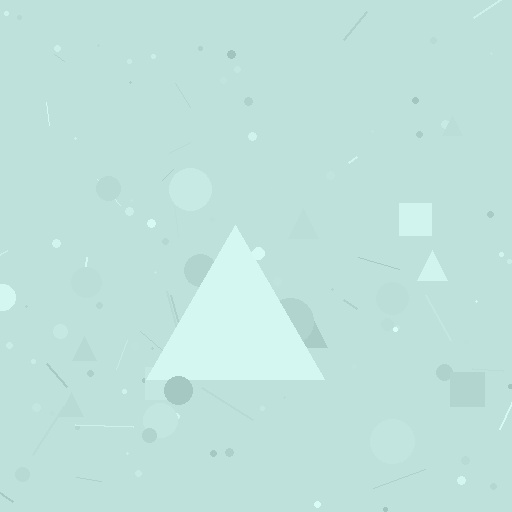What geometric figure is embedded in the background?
A triangle is embedded in the background.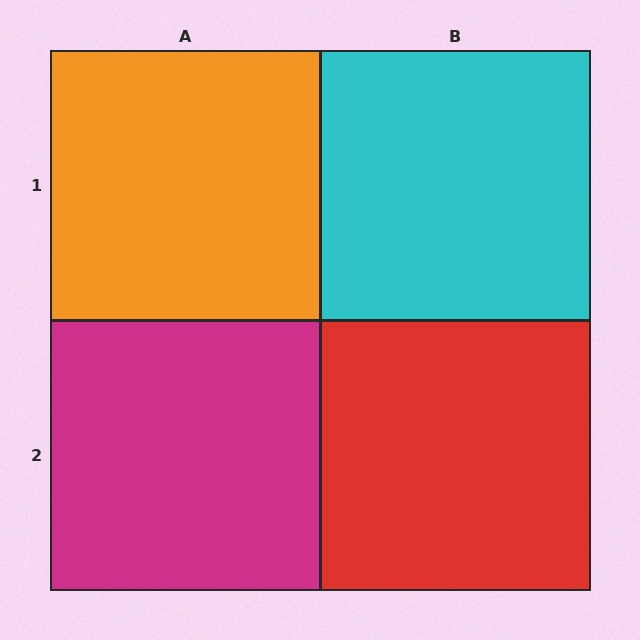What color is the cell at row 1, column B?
Cyan.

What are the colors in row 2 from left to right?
Magenta, red.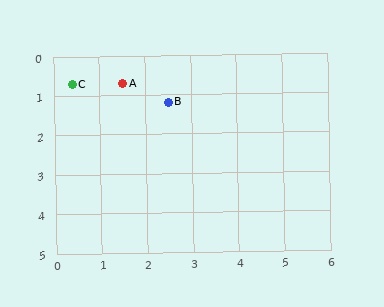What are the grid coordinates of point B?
Point B is at approximately (2.5, 1.2).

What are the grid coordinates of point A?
Point A is at approximately (1.5, 0.7).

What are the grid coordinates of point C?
Point C is at approximately (0.4, 0.7).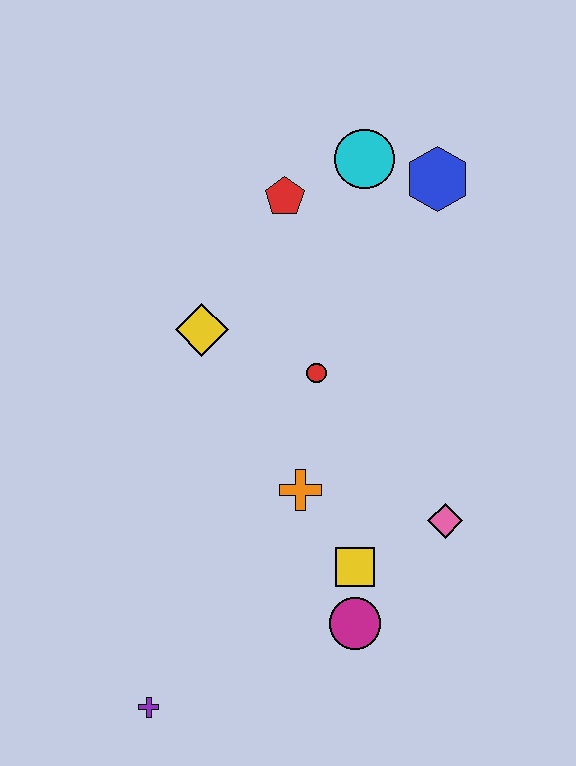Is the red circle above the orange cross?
Yes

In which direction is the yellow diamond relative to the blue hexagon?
The yellow diamond is to the left of the blue hexagon.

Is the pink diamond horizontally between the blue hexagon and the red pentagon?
No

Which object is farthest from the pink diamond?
The cyan circle is farthest from the pink diamond.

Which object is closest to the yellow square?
The magenta circle is closest to the yellow square.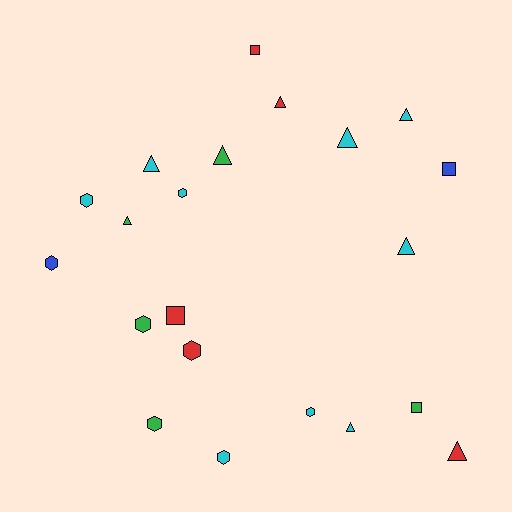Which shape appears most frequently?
Triangle, with 9 objects.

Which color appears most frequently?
Cyan, with 9 objects.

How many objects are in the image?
There are 21 objects.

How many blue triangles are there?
There are no blue triangles.